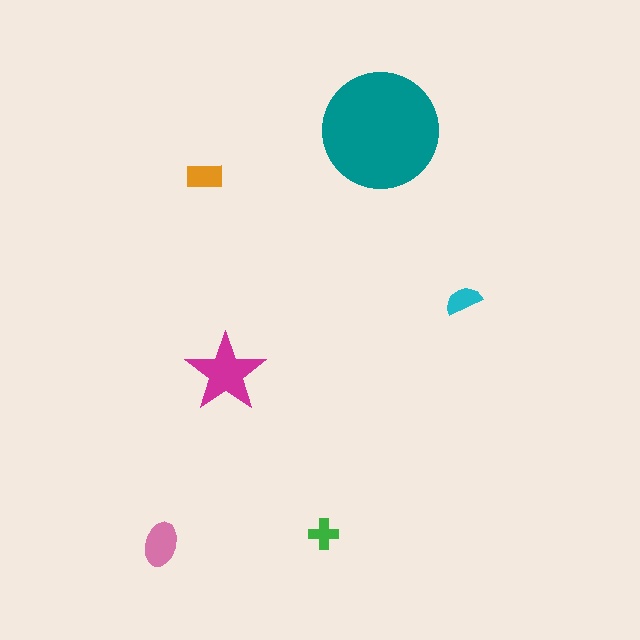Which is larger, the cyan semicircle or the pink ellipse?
The pink ellipse.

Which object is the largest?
The teal circle.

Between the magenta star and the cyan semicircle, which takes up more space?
The magenta star.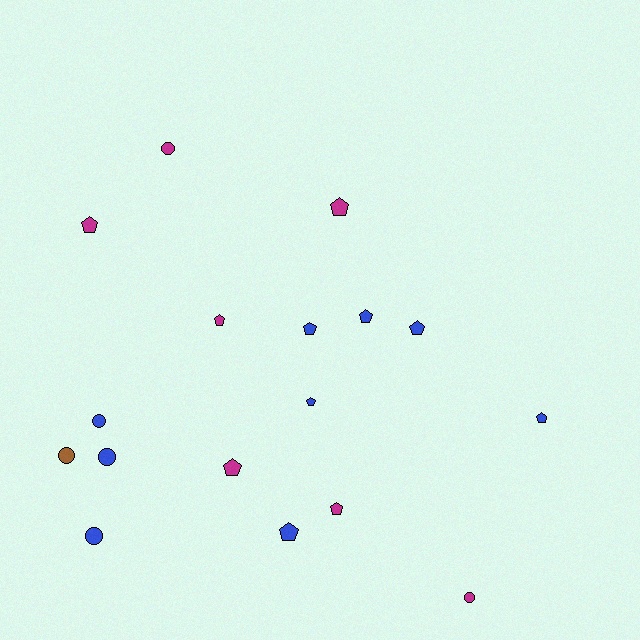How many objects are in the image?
There are 17 objects.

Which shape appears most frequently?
Pentagon, with 11 objects.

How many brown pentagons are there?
There are no brown pentagons.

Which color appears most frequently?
Blue, with 9 objects.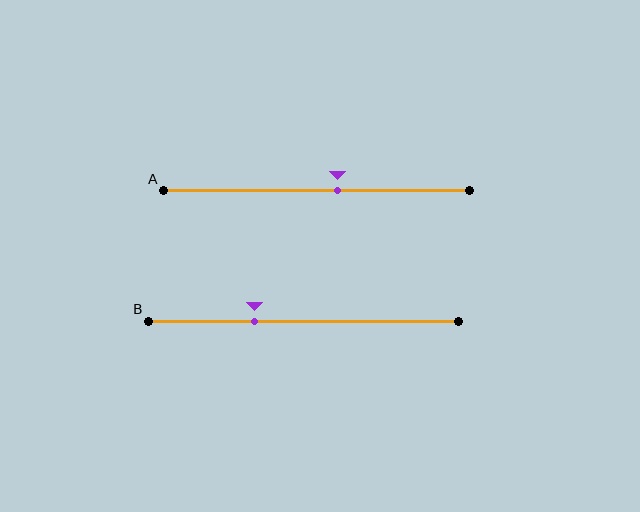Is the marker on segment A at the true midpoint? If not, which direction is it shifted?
No, the marker on segment A is shifted to the right by about 7% of the segment length.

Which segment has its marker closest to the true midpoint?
Segment A has its marker closest to the true midpoint.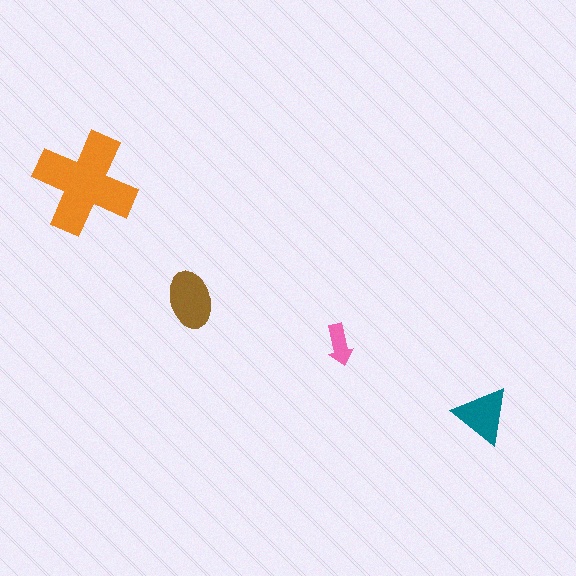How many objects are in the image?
There are 4 objects in the image.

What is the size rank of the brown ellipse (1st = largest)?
2nd.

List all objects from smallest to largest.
The pink arrow, the teal triangle, the brown ellipse, the orange cross.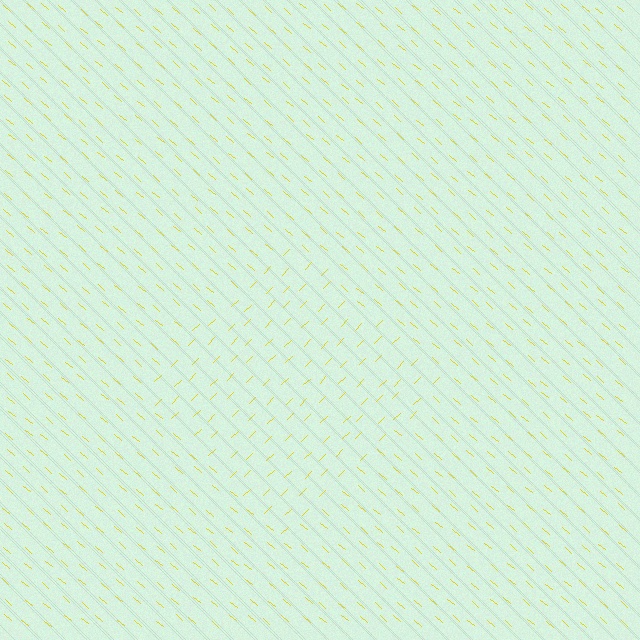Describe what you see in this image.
The image is filled with small yellow line segments. A diamond region in the image has lines oriented differently from the surrounding lines, creating a visible texture boundary.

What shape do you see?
I see a diamond.